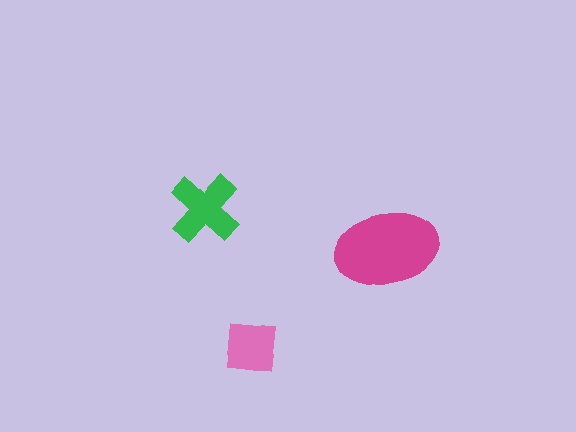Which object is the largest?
The magenta ellipse.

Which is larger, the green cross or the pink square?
The green cross.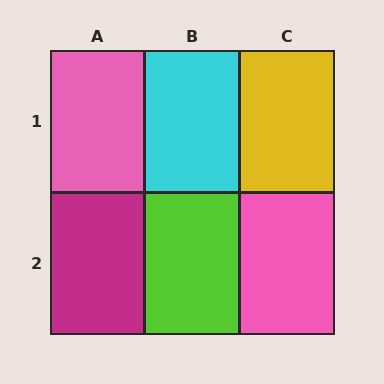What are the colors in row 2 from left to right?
Magenta, lime, pink.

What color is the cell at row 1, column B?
Cyan.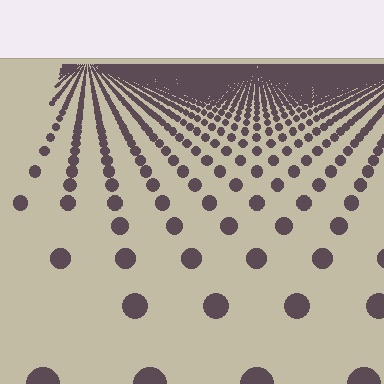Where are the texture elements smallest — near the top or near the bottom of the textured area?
Near the top.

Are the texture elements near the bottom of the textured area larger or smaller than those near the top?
Larger. Near the bottom, elements are closer to the viewer and appear at a bigger on-screen size.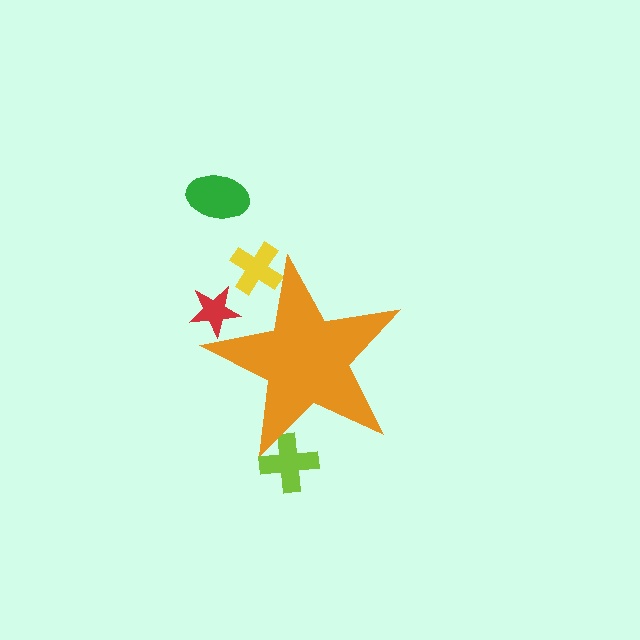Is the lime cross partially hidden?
Yes, the lime cross is partially hidden behind the orange star.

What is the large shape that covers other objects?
An orange star.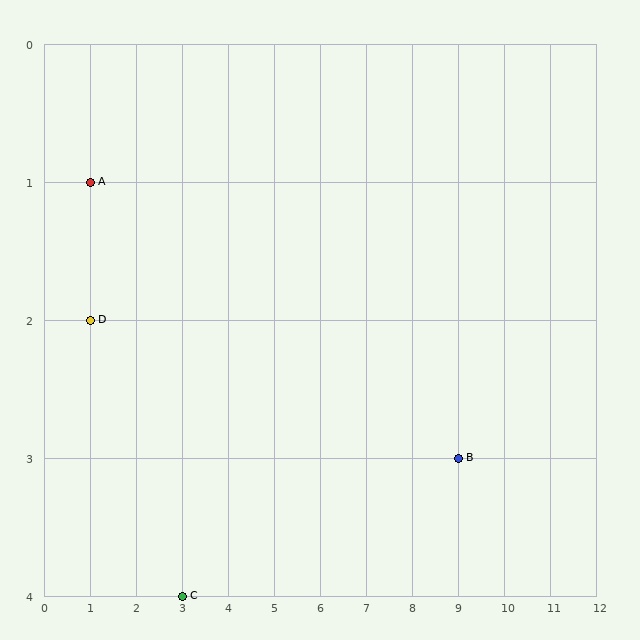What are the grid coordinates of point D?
Point D is at grid coordinates (1, 2).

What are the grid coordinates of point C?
Point C is at grid coordinates (3, 4).